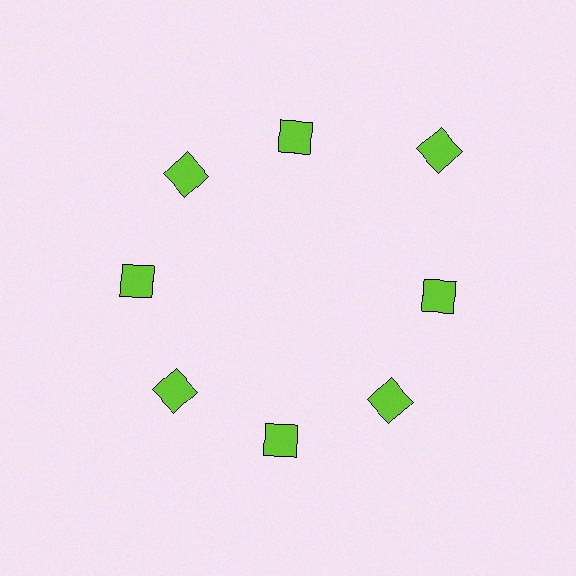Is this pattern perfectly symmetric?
No. The 8 lime squares are arranged in a ring, but one element near the 2 o'clock position is pushed outward from the center, breaking the 8-fold rotational symmetry.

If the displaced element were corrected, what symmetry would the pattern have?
It would have 8-fold rotational symmetry — the pattern would map onto itself every 45 degrees.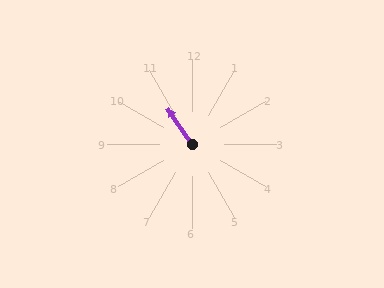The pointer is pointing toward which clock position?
Roughly 11 o'clock.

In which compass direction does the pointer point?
Northwest.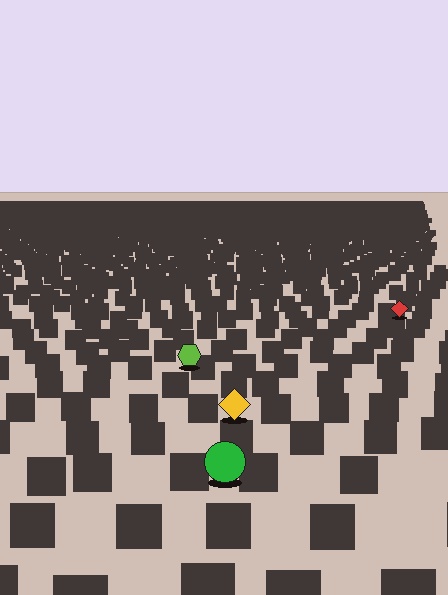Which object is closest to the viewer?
The green circle is closest. The texture marks near it are larger and more spread out.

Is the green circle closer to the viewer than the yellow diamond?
Yes. The green circle is closer — you can tell from the texture gradient: the ground texture is coarser near it.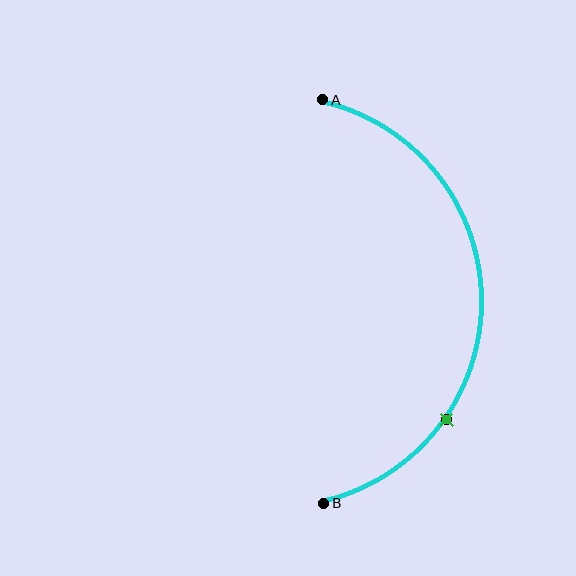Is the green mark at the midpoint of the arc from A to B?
No. The green mark lies on the arc but is closer to endpoint B. The arc midpoint would be at the point on the curve equidistant along the arc from both A and B.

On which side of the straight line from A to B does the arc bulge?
The arc bulges to the right of the straight line connecting A and B.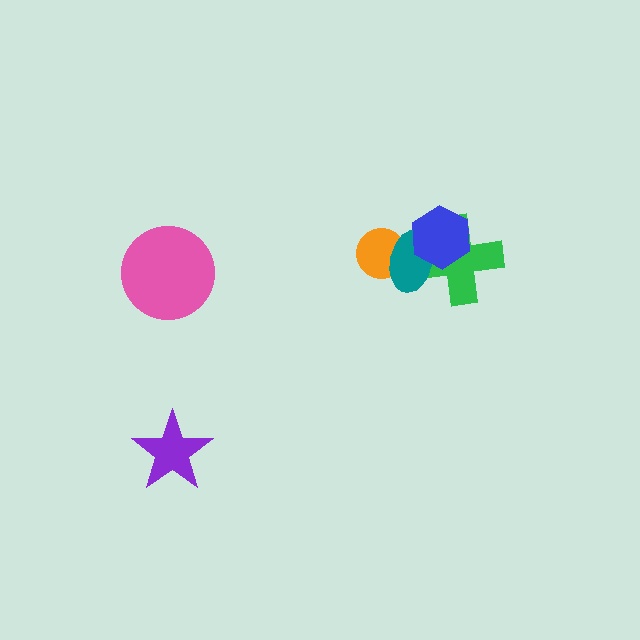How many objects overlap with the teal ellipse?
3 objects overlap with the teal ellipse.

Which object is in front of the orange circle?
The teal ellipse is in front of the orange circle.